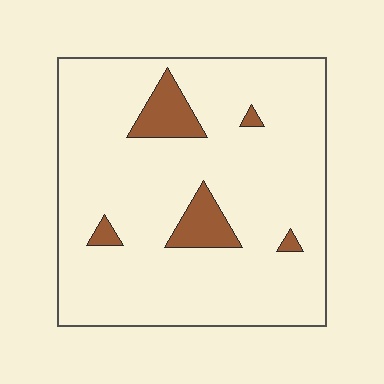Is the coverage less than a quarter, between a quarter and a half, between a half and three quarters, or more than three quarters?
Less than a quarter.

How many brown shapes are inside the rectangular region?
5.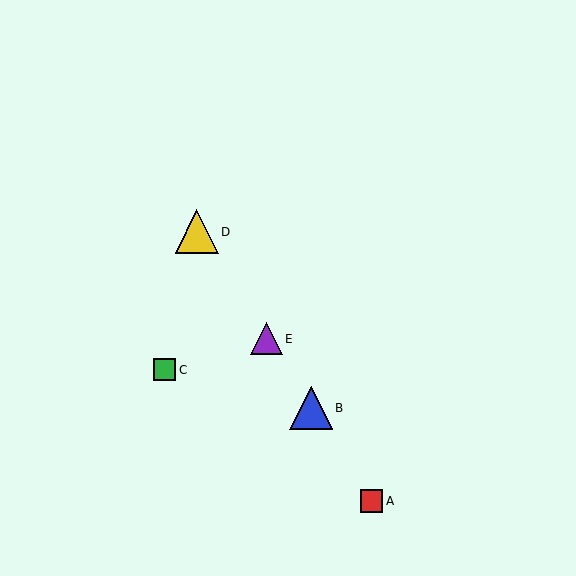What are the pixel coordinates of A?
Object A is at (372, 501).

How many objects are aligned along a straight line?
4 objects (A, B, D, E) are aligned along a straight line.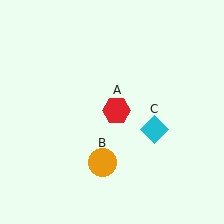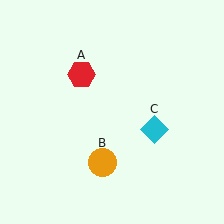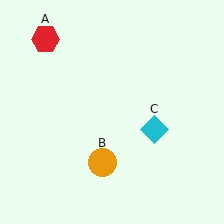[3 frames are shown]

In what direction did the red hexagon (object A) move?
The red hexagon (object A) moved up and to the left.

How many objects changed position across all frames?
1 object changed position: red hexagon (object A).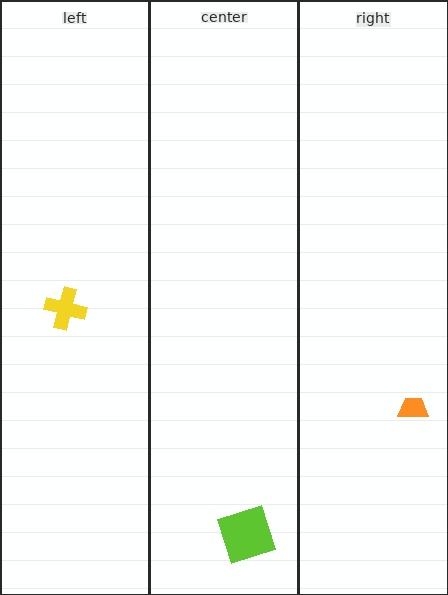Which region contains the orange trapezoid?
The right region.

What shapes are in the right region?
The orange trapezoid.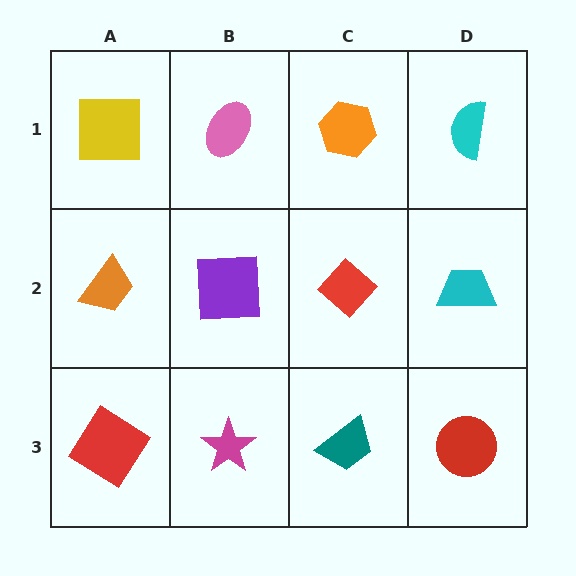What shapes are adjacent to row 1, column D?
A cyan trapezoid (row 2, column D), an orange hexagon (row 1, column C).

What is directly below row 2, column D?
A red circle.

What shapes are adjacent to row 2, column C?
An orange hexagon (row 1, column C), a teal trapezoid (row 3, column C), a purple square (row 2, column B), a cyan trapezoid (row 2, column D).